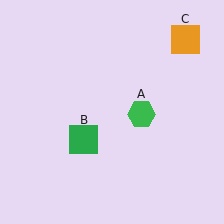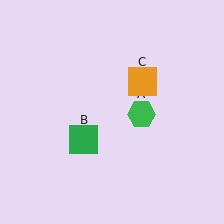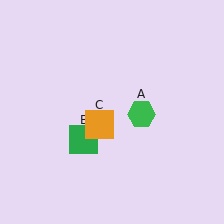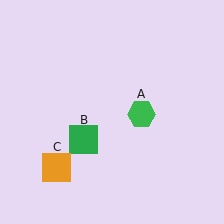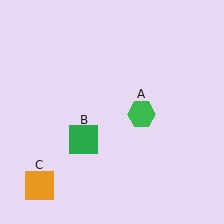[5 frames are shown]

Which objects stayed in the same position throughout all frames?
Green hexagon (object A) and green square (object B) remained stationary.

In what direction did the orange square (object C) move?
The orange square (object C) moved down and to the left.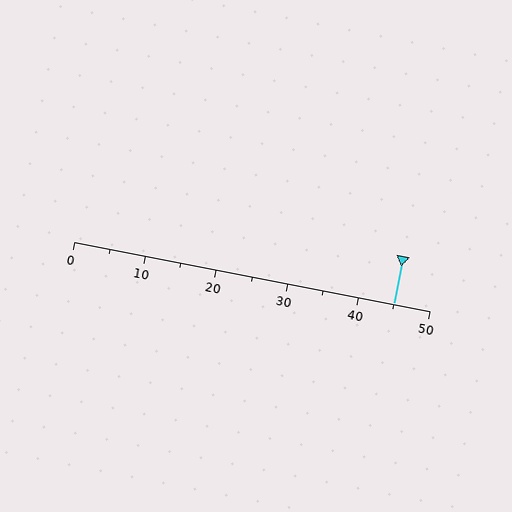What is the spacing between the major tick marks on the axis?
The major ticks are spaced 10 apart.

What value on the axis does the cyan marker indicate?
The marker indicates approximately 45.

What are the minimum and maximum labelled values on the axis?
The axis runs from 0 to 50.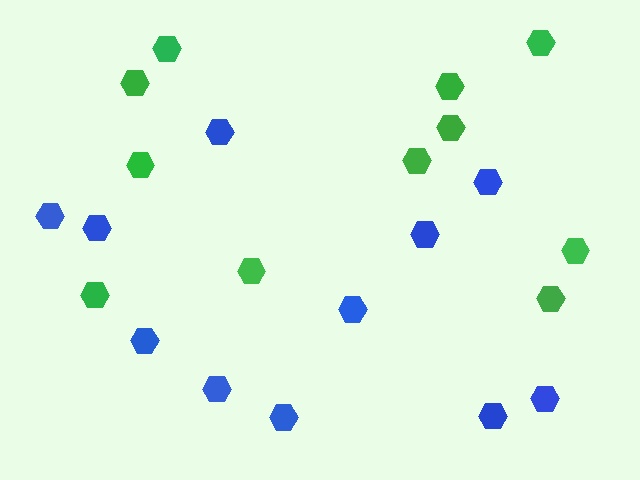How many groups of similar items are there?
There are 2 groups: one group of blue hexagons (11) and one group of green hexagons (11).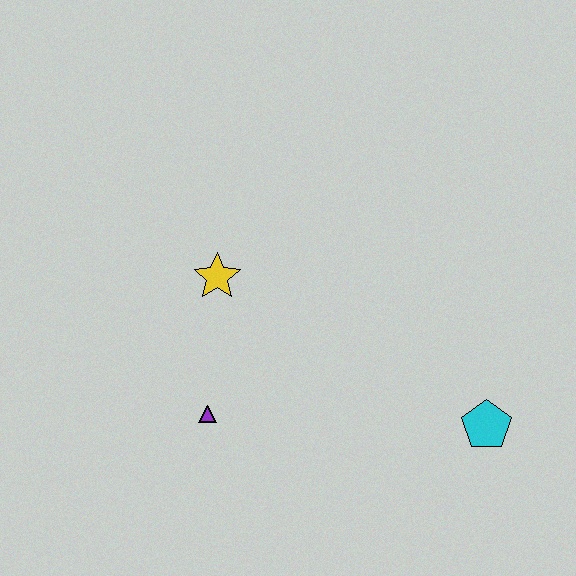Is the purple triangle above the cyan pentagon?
Yes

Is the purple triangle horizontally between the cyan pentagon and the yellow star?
No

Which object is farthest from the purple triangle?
The cyan pentagon is farthest from the purple triangle.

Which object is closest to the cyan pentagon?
The purple triangle is closest to the cyan pentagon.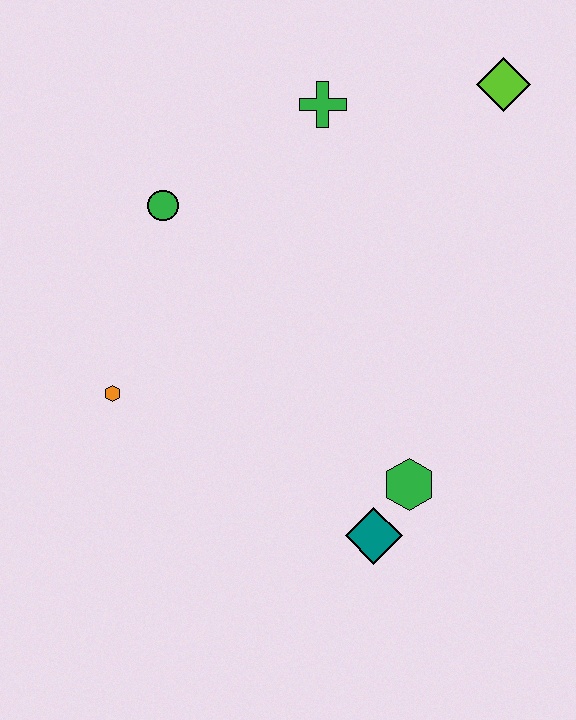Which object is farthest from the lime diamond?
The orange hexagon is farthest from the lime diamond.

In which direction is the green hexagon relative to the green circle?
The green hexagon is below the green circle.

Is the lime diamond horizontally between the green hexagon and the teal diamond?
No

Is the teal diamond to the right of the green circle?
Yes